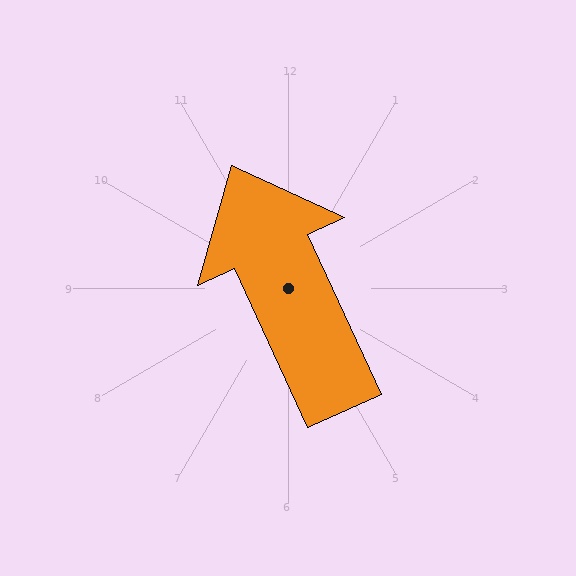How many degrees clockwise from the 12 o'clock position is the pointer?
Approximately 335 degrees.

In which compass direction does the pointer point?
Northwest.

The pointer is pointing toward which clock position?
Roughly 11 o'clock.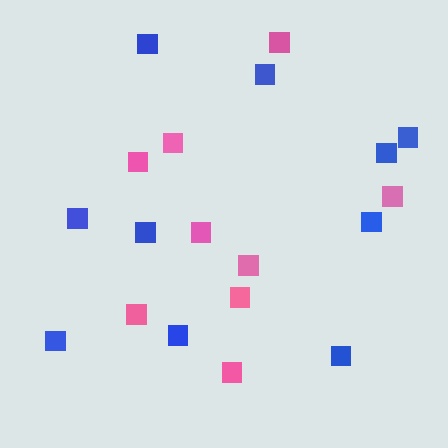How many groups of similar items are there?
There are 2 groups: one group of pink squares (9) and one group of blue squares (10).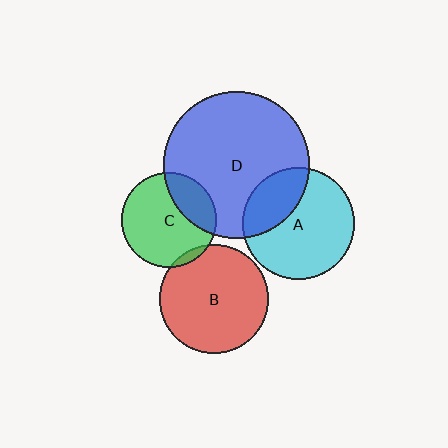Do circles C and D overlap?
Yes.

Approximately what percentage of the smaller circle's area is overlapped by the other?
Approximately 25%.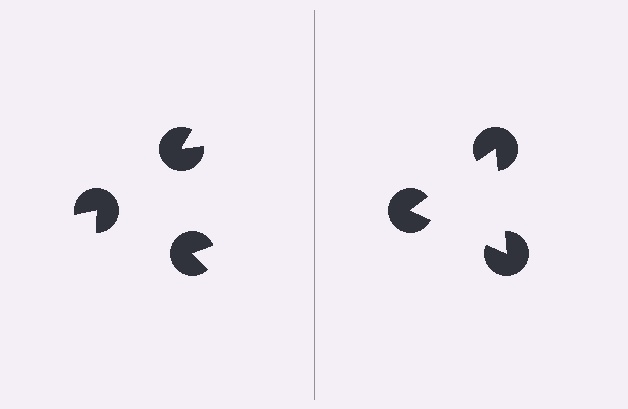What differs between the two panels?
The pac-man discs are positioned identically on both sides; only the wedge orientations differ. On the right they align to a triangle; on the left they are misaligned.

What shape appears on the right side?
An illusory triangle.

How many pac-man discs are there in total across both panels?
6 — 3 on each side.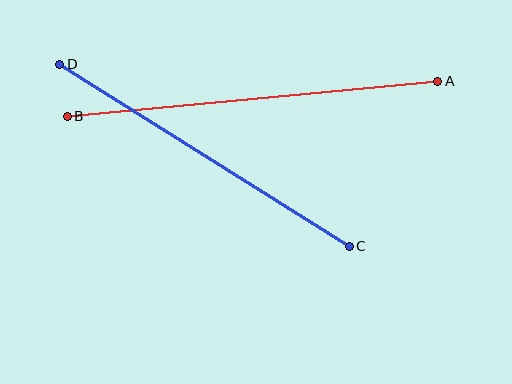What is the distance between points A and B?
The distance is approximately 372 pixels.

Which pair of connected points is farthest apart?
Points A and B are farthest apart.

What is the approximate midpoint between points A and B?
The midpoint is at approximately (253, 99) pixels.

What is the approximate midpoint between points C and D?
The midpoint is at approximately (205, 155) pixels.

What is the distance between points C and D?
The distance is approximately 342 pixels.